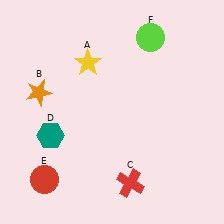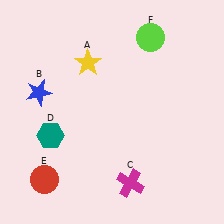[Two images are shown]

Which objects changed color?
B changed from orange to blue. C changed from red to magenta.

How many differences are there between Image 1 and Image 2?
There are 2 differences between the two images.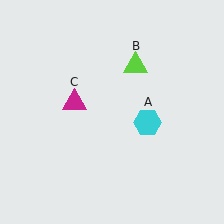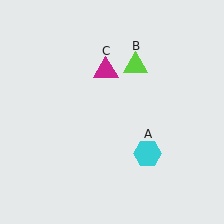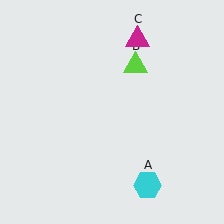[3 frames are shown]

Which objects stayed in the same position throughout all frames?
Lime triangle (object B) remained stationary.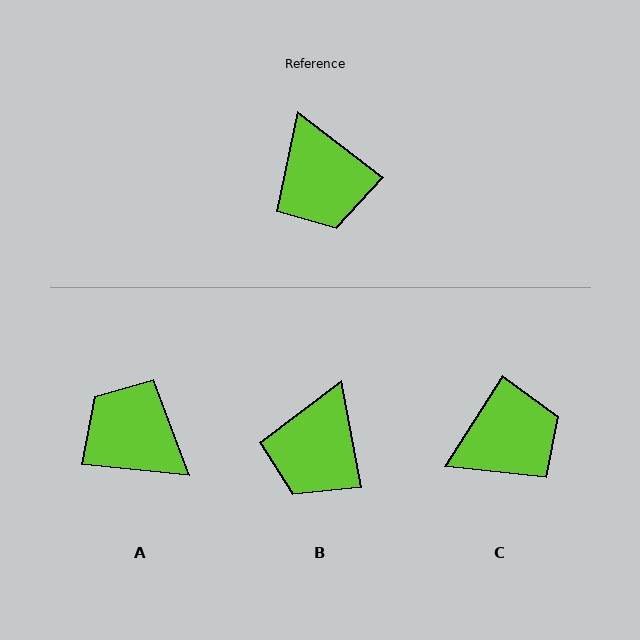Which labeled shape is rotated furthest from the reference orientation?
A, about 148 degrees away.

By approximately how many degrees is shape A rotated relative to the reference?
Approximately 148 degrees clockwise.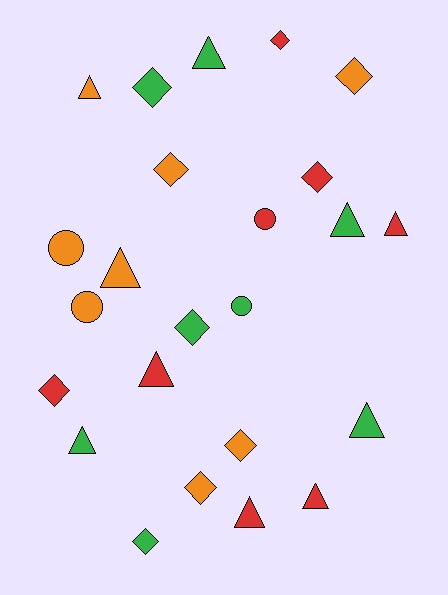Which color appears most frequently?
Red, with 8 objects.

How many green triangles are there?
There are 4 green triangles.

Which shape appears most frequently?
Diamond, with 10 objects.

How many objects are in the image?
There are 24 objects.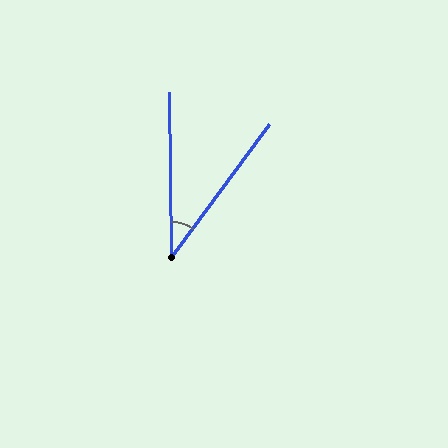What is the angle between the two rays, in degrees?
Approximately 37 degrees.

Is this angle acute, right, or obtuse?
It is acute.